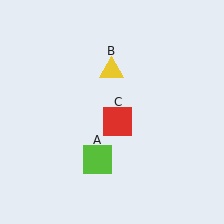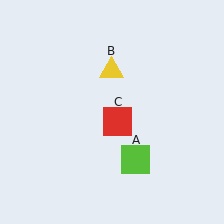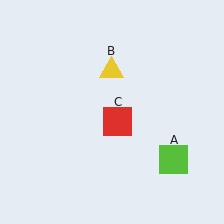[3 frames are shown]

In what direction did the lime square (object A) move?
The lime square (object A) moved right.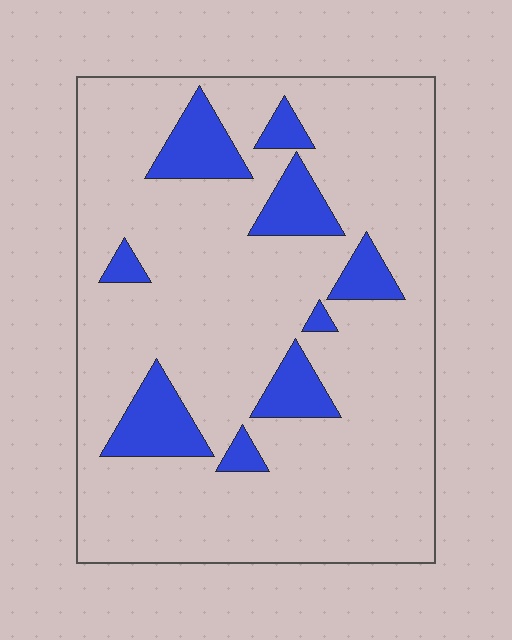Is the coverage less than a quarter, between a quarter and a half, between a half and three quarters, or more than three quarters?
Less than a quarter.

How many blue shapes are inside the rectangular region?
9.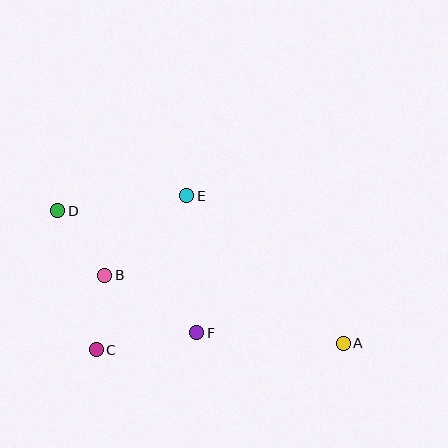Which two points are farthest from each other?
Points A and D are farthest from each other.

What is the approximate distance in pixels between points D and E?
The distance between D and E is approximately 130 pixels.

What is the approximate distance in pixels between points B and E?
The distance between B and E is approximately 114 pixels.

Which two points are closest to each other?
Points B and C are closest to each other.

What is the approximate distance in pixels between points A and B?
The distance between A and B is approximately 248 pixels.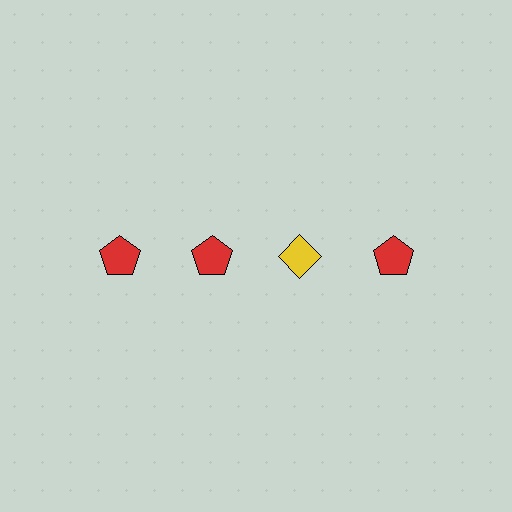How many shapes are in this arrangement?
There are 4 shapes arranged in a grid pattern.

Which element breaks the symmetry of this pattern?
The yellow diamond in the top row, center column breaks the symmetry. All other shapes are red pentagons.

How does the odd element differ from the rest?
It differs in both color (yellow instead of red) and shape (diamond instead of pentagon).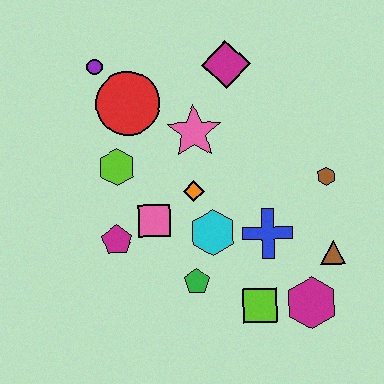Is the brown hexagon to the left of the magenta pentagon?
No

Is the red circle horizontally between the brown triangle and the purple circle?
Yes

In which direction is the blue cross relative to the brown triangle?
The blue cross is to the left of the brown triangle.